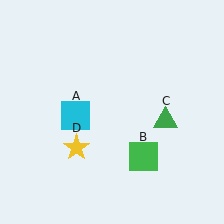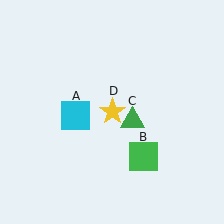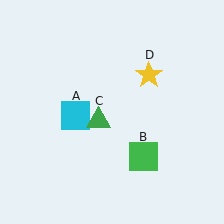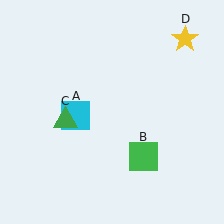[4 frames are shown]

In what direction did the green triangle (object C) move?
The green triangle (object C) moved left.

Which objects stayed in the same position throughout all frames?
Cyan square (object A) and green square (object B) remained stationary.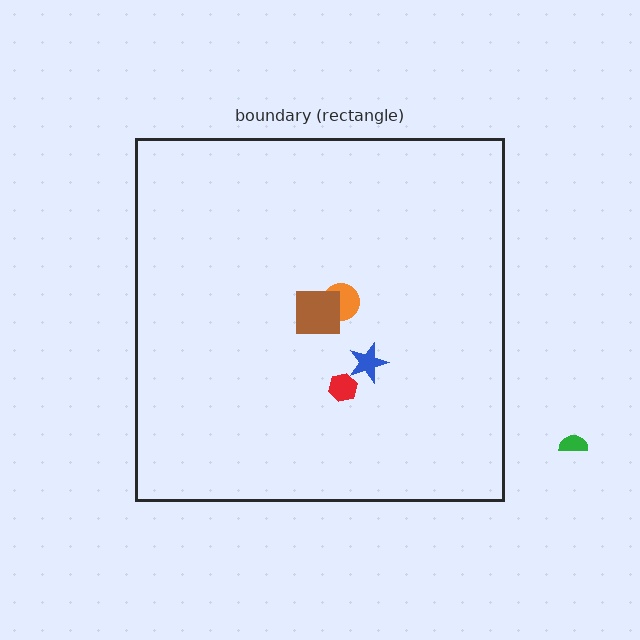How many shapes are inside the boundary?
4 inside, 1 outside.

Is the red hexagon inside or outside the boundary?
Inside.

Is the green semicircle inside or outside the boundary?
Outside.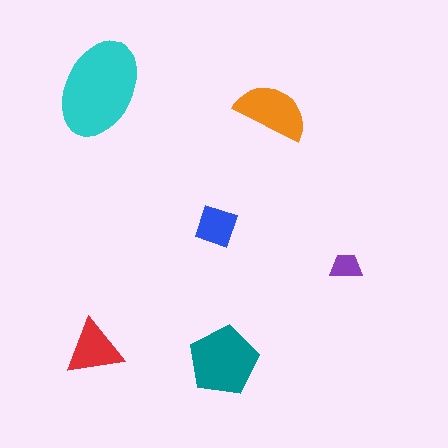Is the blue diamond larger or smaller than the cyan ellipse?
Smaller.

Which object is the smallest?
The purple trapezoid.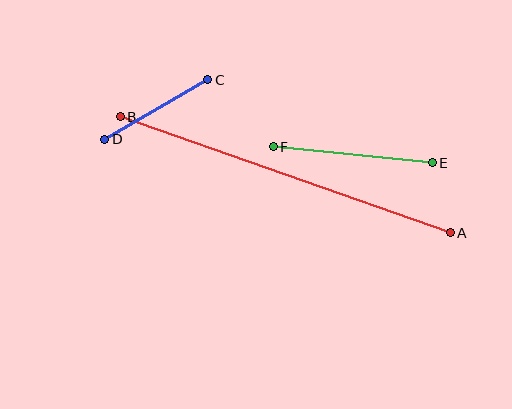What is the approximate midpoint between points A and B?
The midpoint is at approximately (285, 175) pixels.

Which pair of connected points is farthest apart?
Points A and B are farthest apart.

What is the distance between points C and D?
The distance is approximately 119 pixels.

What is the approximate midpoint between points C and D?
The midpoint is at approximately (156, 110) pixels.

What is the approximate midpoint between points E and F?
The midpoint is at approximately (353, 155) pixels.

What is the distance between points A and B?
The distance is approximately 350 pixels.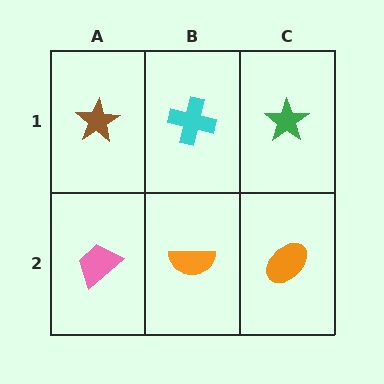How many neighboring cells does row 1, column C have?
2.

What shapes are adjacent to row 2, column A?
A brown star (row 1, column A), an orange semicircle (row 2, column B).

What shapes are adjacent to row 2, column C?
A green star (row 1, column C), an orange semicircle (row 2, column B).